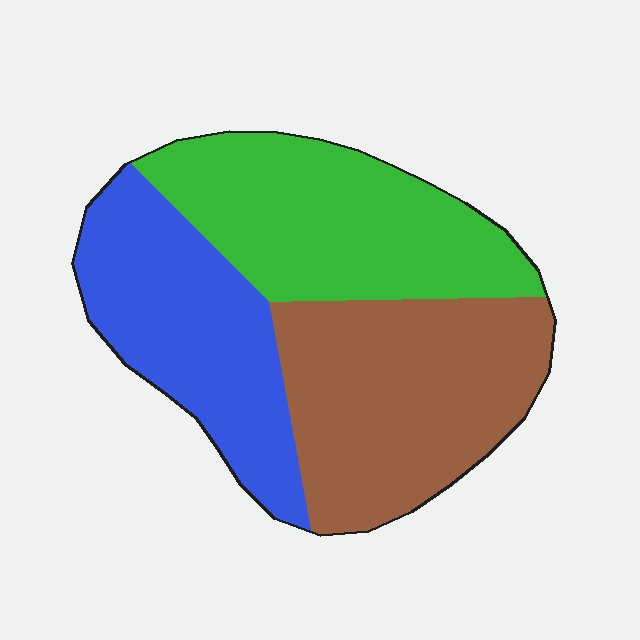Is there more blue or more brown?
Brown.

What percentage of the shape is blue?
Blue covers 30% of the shape.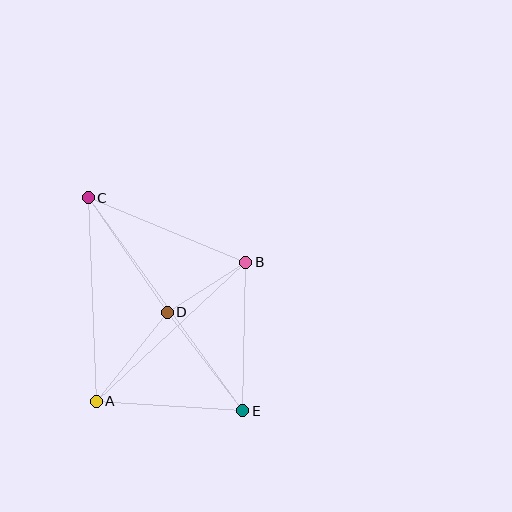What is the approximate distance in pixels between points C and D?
The distance between C and D is approximately 139 pixels.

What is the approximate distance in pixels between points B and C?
The distance between B and C is approximately 170 pixels.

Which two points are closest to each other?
Points B and D are closest to each other.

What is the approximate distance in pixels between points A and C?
The distance between A and C is approximately 204 pixels.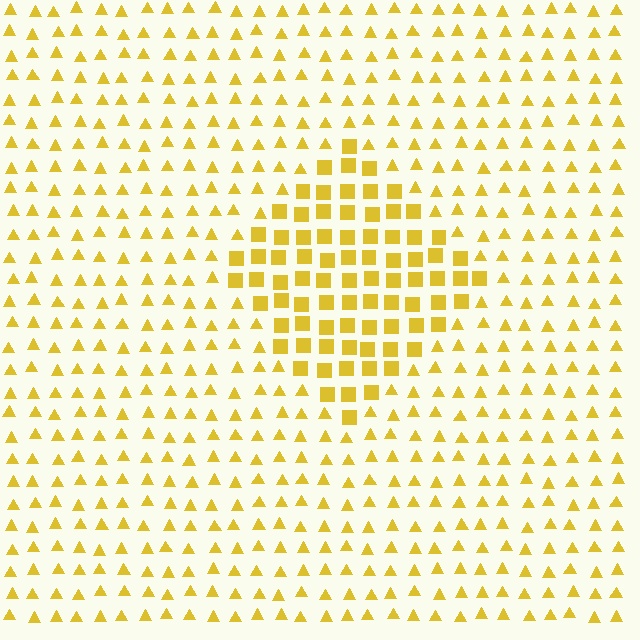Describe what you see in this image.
The image is filled with small yellow elements arranged in a uniform grid. A diamond-shaped region contains squares, while the surrounding area contains triangles. The boundary is defined purely by the change in element shape.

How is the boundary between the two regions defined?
The boundary is defined by a change in element shape: squares inside vs. triangles outside. All elements share the same color and spacing.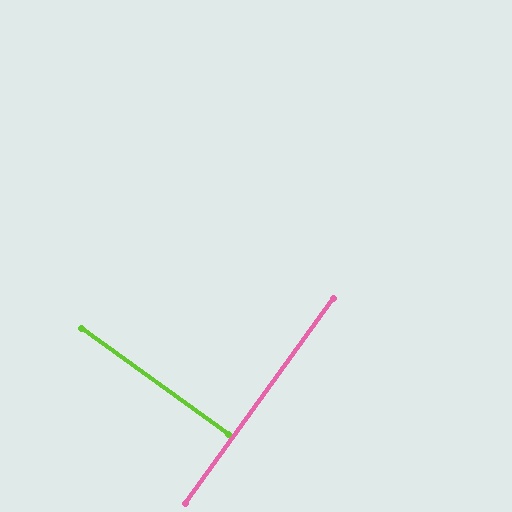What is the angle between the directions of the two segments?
Approximately 90 degrees.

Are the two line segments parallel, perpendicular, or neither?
Perpendicular — they meet at approximately 90°.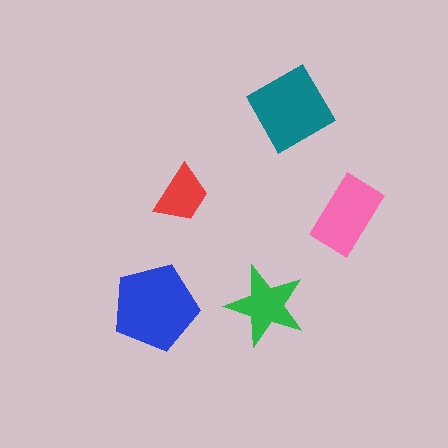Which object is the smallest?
The red trapezoid.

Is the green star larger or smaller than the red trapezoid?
Larger.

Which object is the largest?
The blue pentagon.